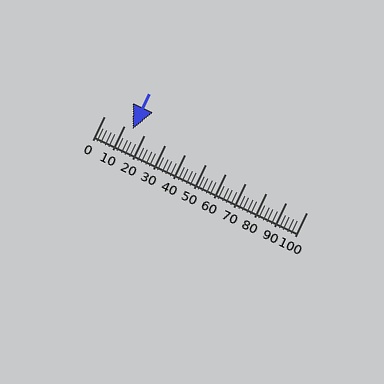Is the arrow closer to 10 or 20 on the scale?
The arrow is closer to 10.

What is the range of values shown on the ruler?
The ruler shows values from 0 to 100.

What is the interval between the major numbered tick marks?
The major tick marks are spaced 10 units apart.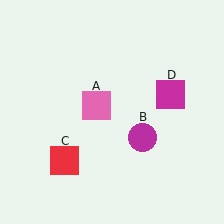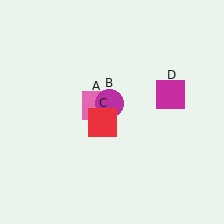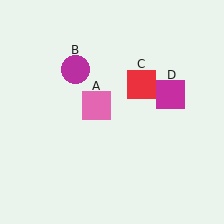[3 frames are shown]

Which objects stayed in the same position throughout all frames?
Pink square (object A) and magenta square (object D) remained stationary.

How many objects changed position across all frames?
2 objects changed position: magenta circle (object B), red square (object C).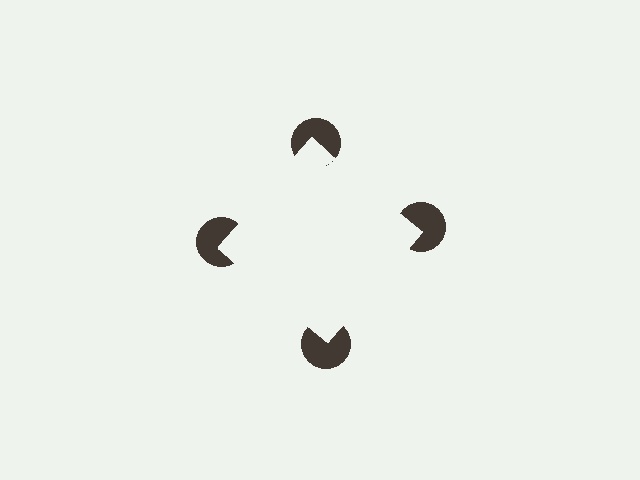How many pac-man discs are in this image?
There are 4 — one at each vertex of the illusory square.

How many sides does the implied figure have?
4 sides.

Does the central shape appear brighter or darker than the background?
It typically appears slightly brighter than the background, even though no actual brightness change is drawn.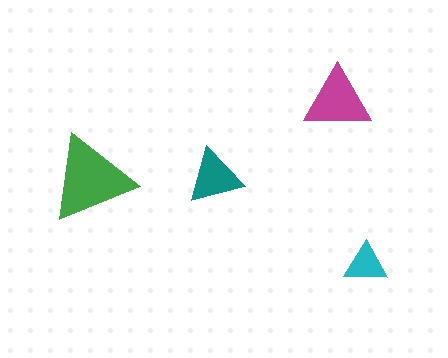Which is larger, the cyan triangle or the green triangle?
The green one.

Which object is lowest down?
The cyan triangle is bottommost.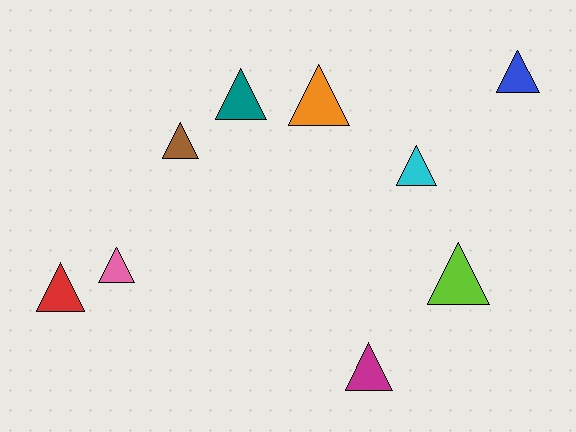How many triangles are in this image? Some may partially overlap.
There are 9 triangles.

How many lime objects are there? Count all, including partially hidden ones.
There is 1 lime object.